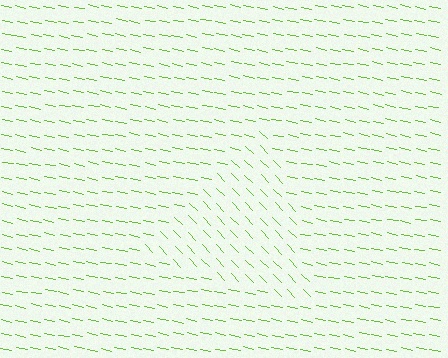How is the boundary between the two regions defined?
The boundary is defined purely by a change in line orientation (approximately 34 degrees difference). All lines are the same color and thickness.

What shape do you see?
I see a triangle.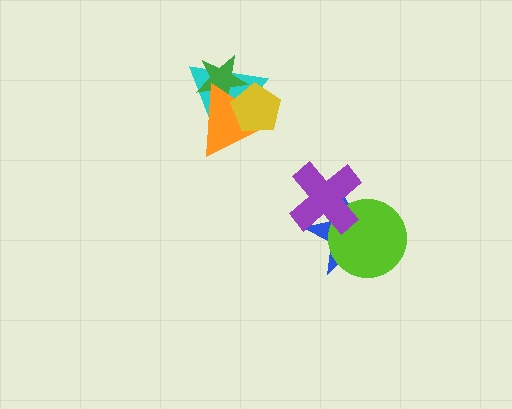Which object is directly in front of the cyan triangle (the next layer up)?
The green star is directly in front of the cyan triangle.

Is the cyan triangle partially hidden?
Yes, it is partially covered by another shape.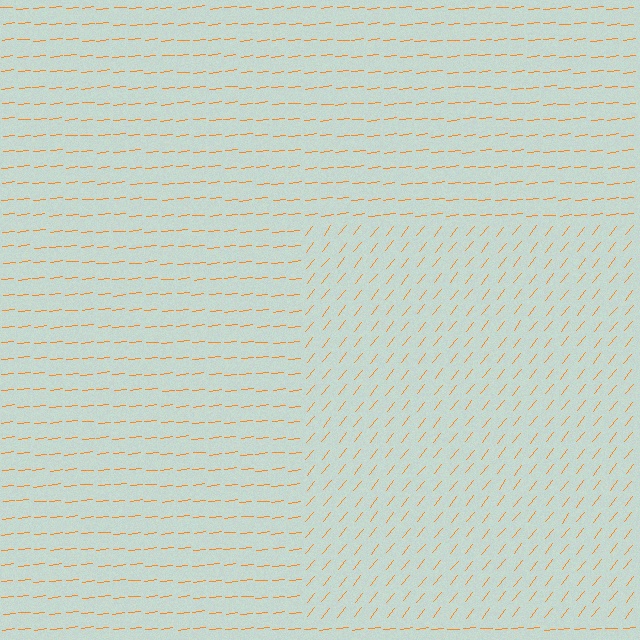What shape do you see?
I see a rectangle.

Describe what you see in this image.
The image is filled with small orange line segments. A rectangle region in the image has lines oriented differently from the surrounding lines, creating a visible texture boundary.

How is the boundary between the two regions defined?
The boundary is defined purely by a change in line orientation (approximately 45 degrees difference). All lines are the same color and thickness.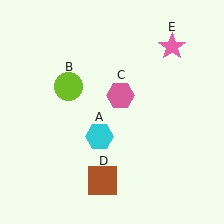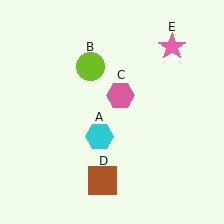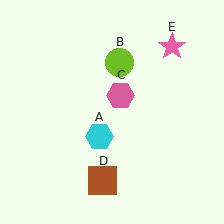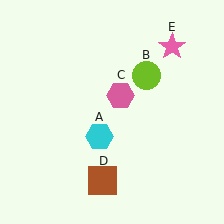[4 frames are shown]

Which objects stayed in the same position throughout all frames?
Cyan hexagon (object A) and pink hexagon (object C) and brown square (object D) and pink star (object E) remained stationary.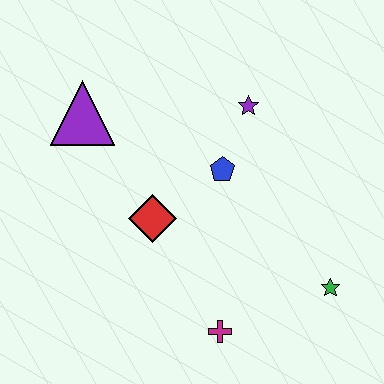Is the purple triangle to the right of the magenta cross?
No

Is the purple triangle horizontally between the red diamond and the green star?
No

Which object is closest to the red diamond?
The blue pentagon is closest to the red diamond.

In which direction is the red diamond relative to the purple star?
The red diamond is below the purple star.